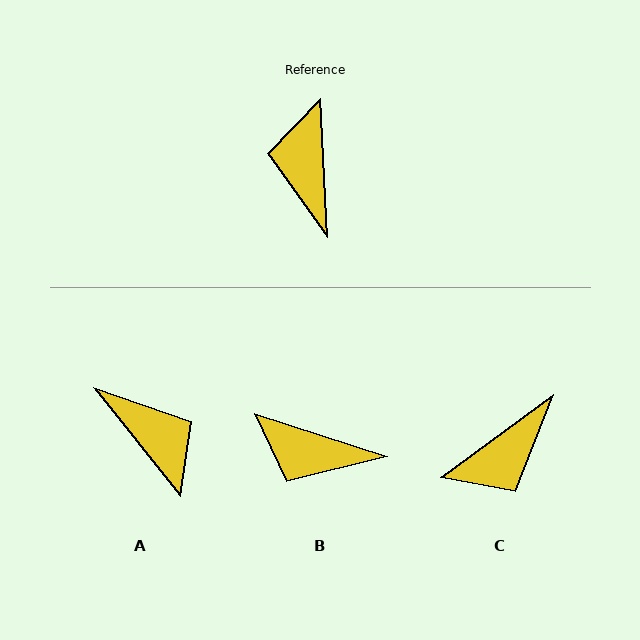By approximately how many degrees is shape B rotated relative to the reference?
Approximately 69 degrees counter-clockwise.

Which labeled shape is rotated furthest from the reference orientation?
A, about 144 degrees away.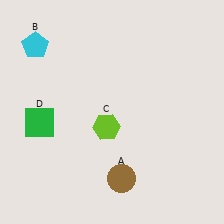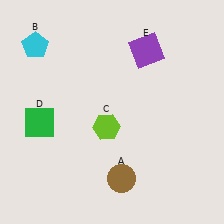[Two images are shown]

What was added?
A purple square (E) was added in Image 2.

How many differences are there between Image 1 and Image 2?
There is 1 difference between the two images.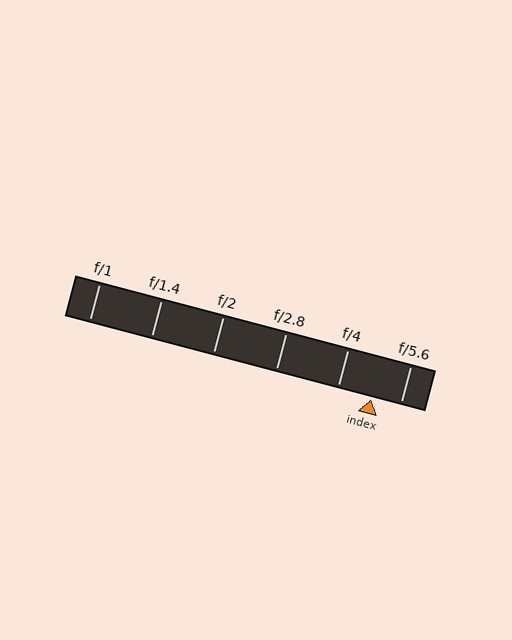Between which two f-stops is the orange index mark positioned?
The index mark is between f/4 and f/5.6.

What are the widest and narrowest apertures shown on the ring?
The widest aperture shown is f/1 and the narrowest is f/5.6.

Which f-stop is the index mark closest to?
The index mark is closest to f/5.6.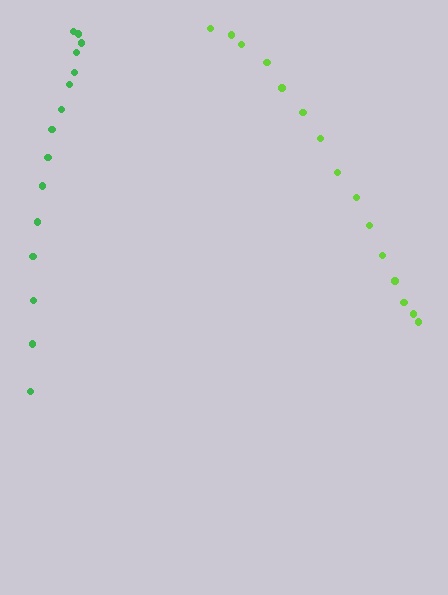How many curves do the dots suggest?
There are 2 distinct paths.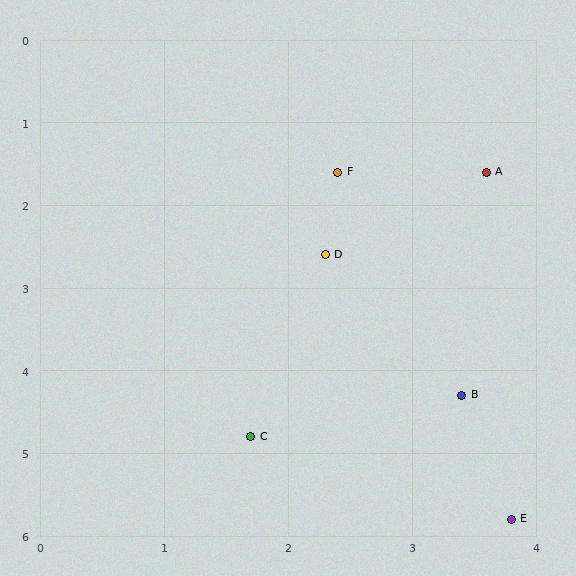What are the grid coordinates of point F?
Point F is at approximately (2.4, 1.6).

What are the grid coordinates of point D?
Point D is at approximately (2.3, 2.6).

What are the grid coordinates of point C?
Point C is at approximately (1.7, 4.8).